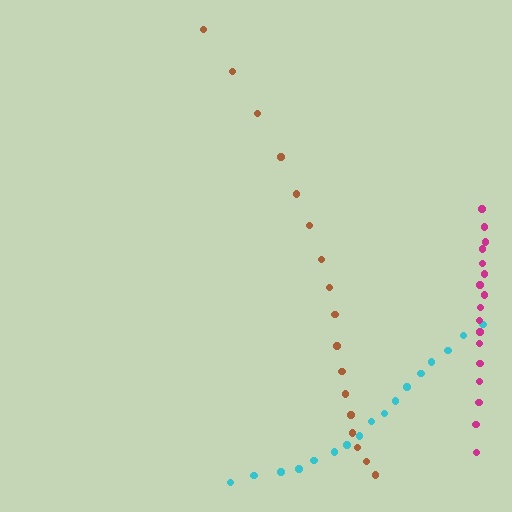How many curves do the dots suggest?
There are 3 distinct paths.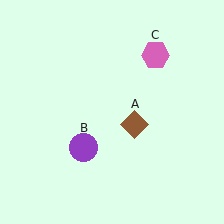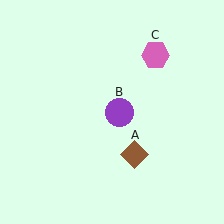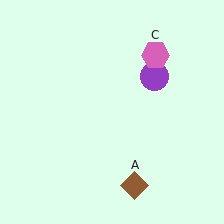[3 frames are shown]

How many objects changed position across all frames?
2 objects changed position: brown diamond (object A), purple circle (object B).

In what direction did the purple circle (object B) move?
The purple circle (object B) moved up and to the right.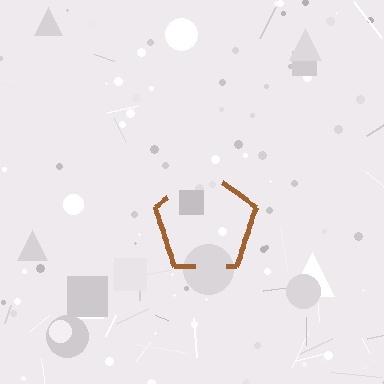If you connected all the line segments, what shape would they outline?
They would outline a pentagon.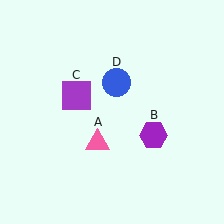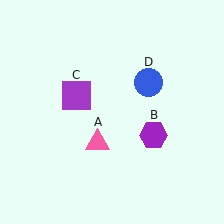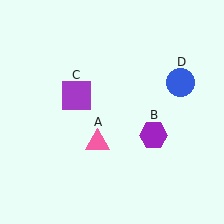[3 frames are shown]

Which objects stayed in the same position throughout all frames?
Pink triangle (object A) and purple hexagon (object B) and purple square (object C) remained stationary.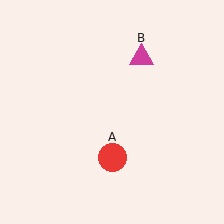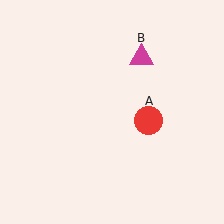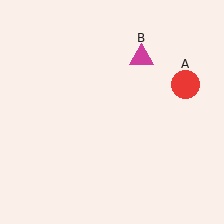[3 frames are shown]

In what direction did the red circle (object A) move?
The red circle (object A) moved up and to the right.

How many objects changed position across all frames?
1 object changed position: red circle (object A).